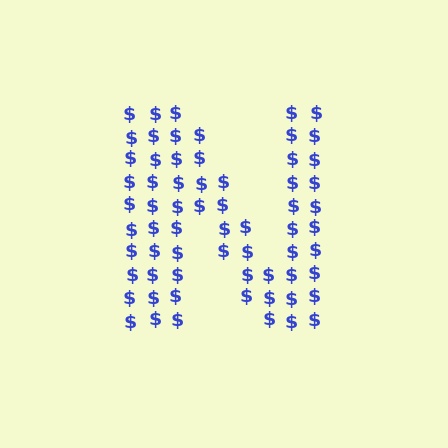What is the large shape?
The large shape is the letter N.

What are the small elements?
The small elements are dollar signs.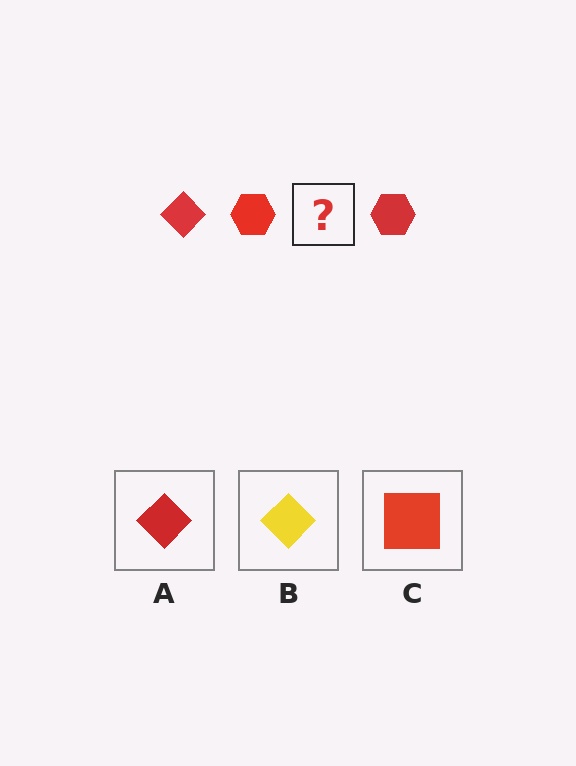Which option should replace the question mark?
Option A.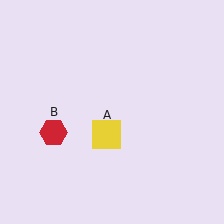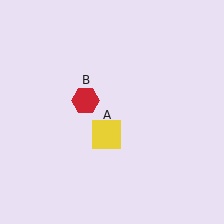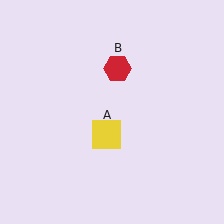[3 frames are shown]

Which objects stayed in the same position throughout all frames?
Yellow square (object A) remained stationary.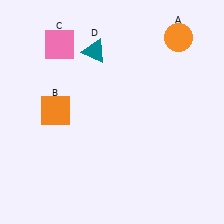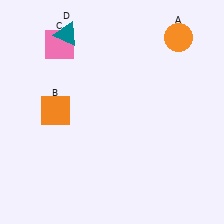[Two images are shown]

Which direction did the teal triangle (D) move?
The teal triangle (D) moved left.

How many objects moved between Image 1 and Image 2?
1 object moved between the two images.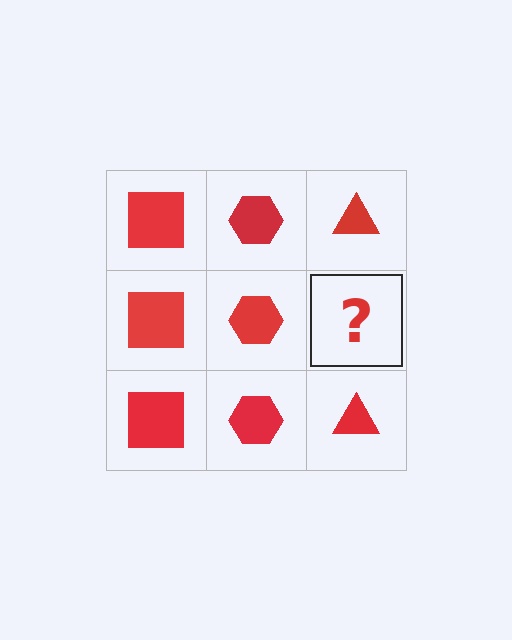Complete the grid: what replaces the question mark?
The question mark should be replaced with a red triangle.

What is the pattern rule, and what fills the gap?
The rule is that each column has a consistent shape. The gap should be filled with a red triangle.